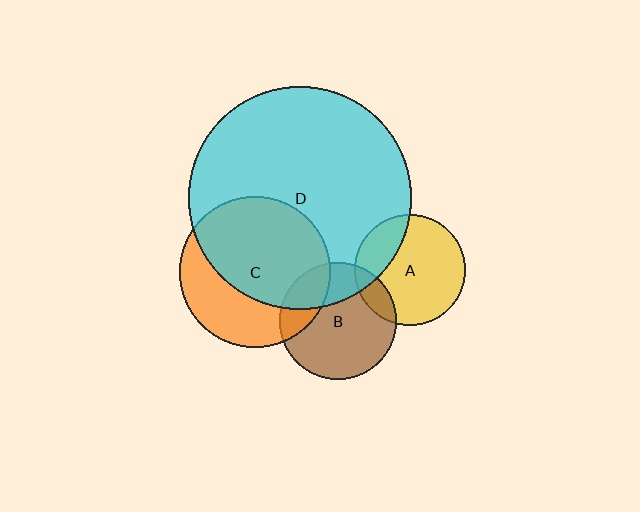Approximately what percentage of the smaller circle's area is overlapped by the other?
Approximately 25%.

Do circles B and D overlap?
Yes.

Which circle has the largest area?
Circle D (cyan).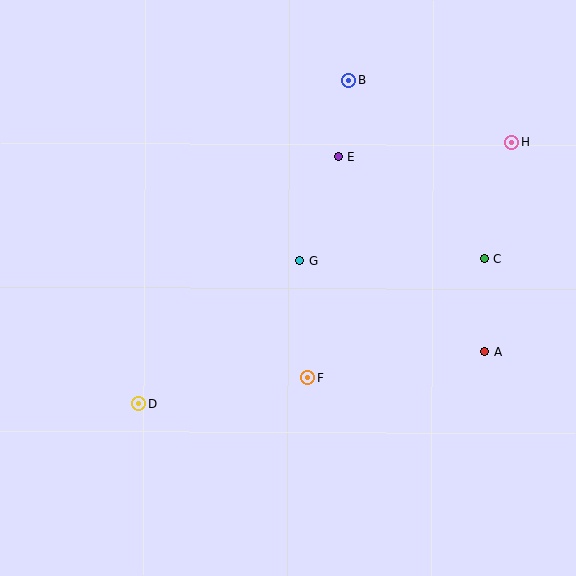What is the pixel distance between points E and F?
The distance between E and F is 223 pixels.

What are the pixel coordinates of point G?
Point G is at (300, 261).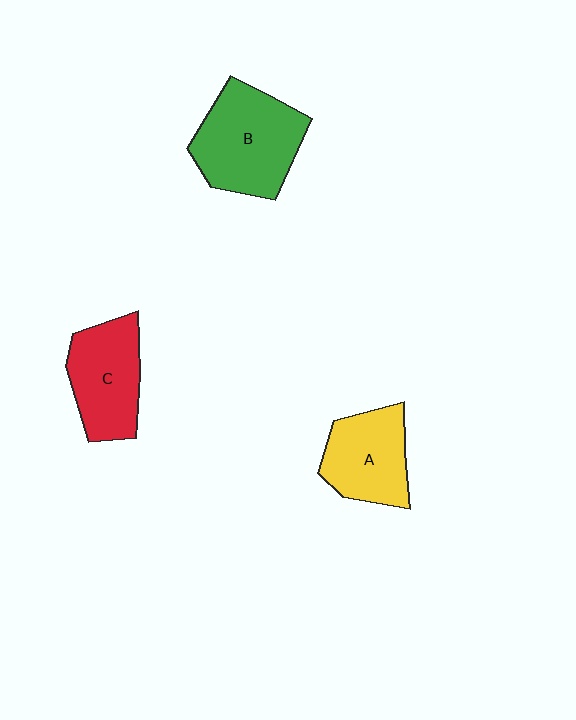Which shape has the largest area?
Shape B (green).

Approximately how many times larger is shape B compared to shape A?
Approximately 1.4 times.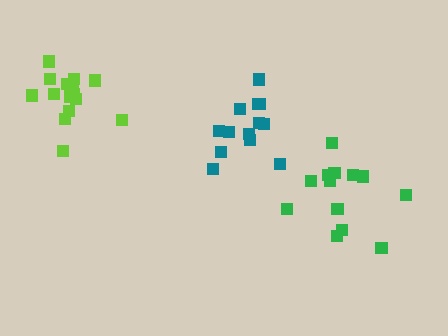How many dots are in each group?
Group 1: 14 dots, Group 2: 13 dots, Group 3: 15 dots (42 total).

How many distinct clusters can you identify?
There are 3 distinct clusters.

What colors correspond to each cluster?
The clusters are colored: teal, green, lime.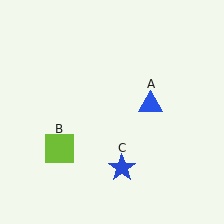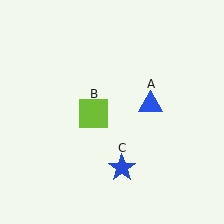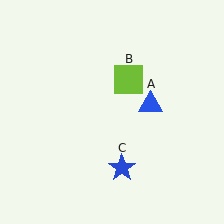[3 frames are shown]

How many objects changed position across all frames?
1 object changed position: lime square (object B).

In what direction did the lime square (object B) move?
The lime square (object B) moved up and to the right.